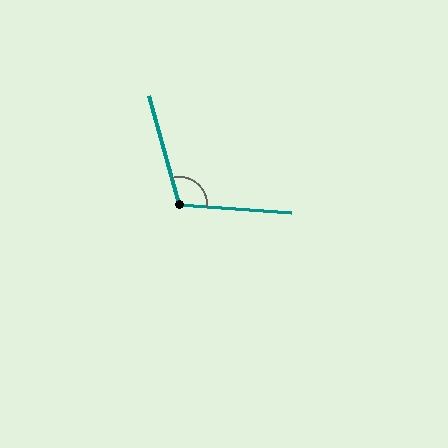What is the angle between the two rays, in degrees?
Approximately 110 degrees.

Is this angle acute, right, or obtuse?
It is obtuse.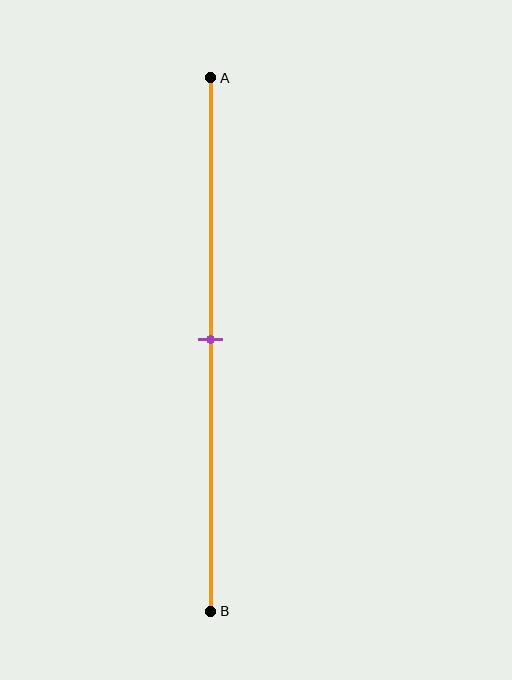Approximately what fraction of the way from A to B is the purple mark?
The purple mark is approximately 50% of the way from A to B.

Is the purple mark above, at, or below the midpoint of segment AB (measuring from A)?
The purple mark is approximately at the midpoint of segment AB.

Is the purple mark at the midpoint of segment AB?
Yes, the mark is approximately at the midpoint.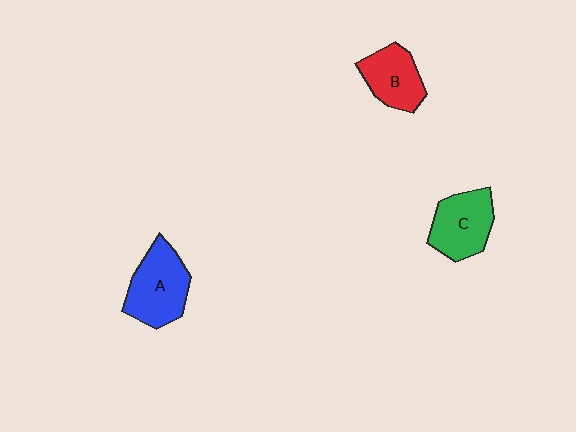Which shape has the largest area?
Shape A (blue).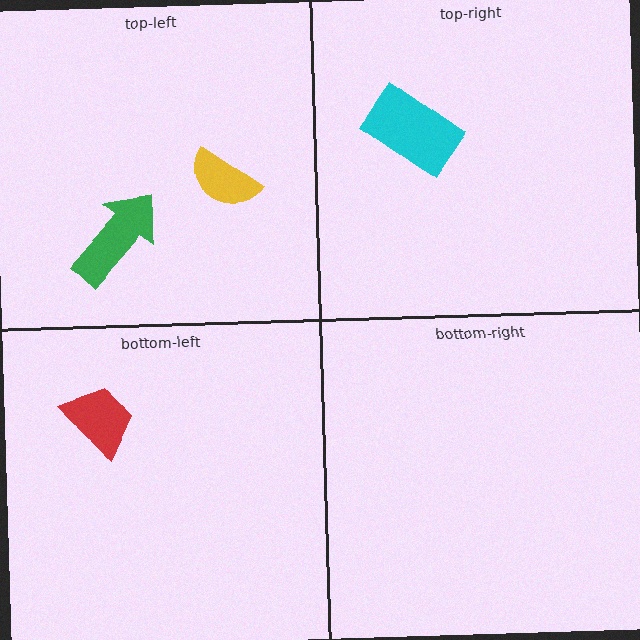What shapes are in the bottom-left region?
The red trapezoid.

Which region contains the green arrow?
The top-left region.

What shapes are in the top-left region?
The yellow semicircle, the green arrow.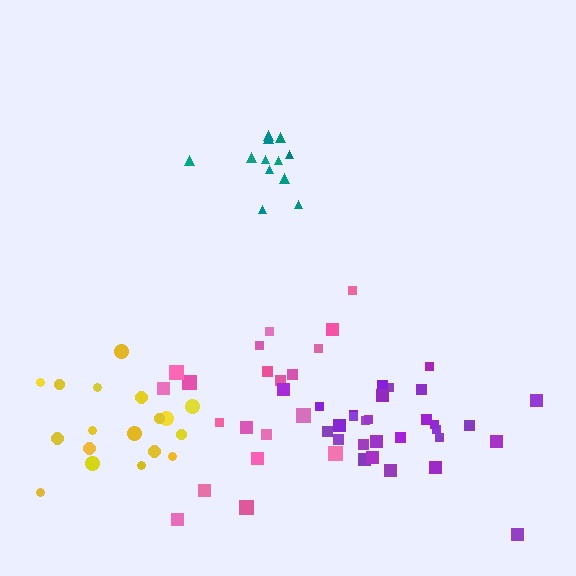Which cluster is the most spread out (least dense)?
Pink.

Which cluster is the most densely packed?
Teal.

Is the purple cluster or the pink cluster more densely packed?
Purple.